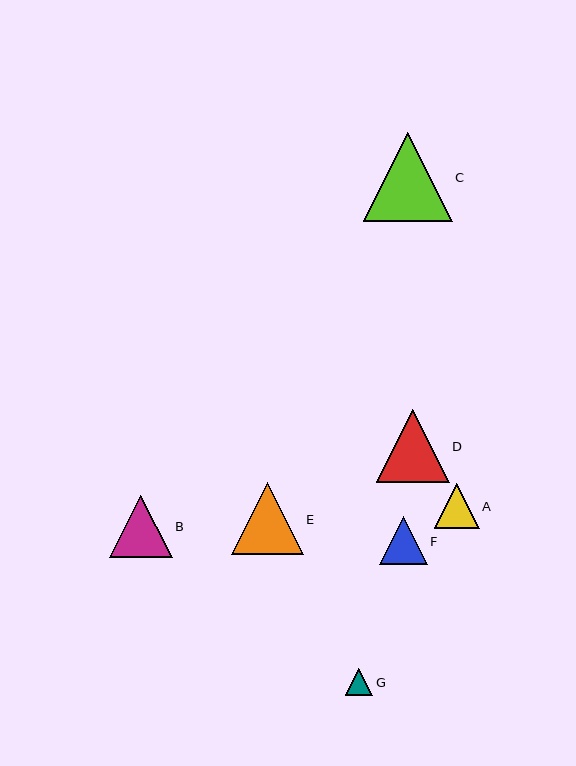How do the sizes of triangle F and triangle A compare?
Triangle F and triangle A are approximately the same size.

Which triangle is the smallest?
Triangle G is the smallest with a size of approximately 27 pixels.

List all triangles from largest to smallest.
From largest to smallest: C, D, E, B, F, A, G.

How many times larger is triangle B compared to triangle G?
Triangle B is approximately 2.3 times the size of triangle G.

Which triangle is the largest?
Triangle C is the largest with a size of approximately 89 pixels.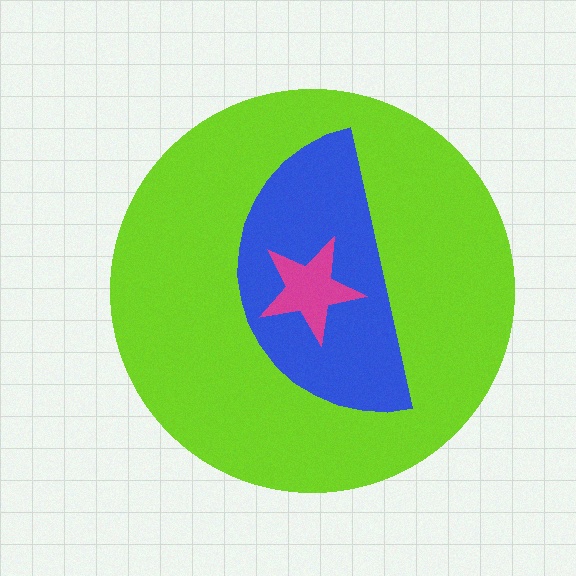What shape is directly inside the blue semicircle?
The magenta star.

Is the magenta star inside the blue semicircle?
Yes.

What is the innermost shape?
The magenta star.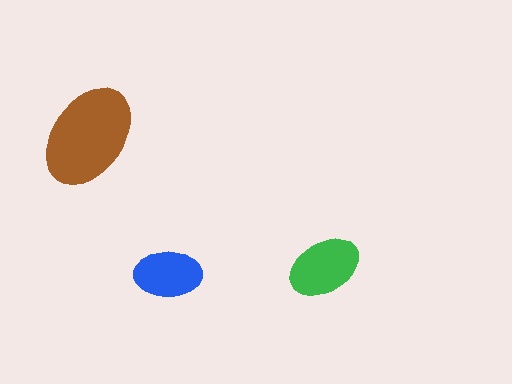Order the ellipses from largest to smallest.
the brown one, the green one, the blue one.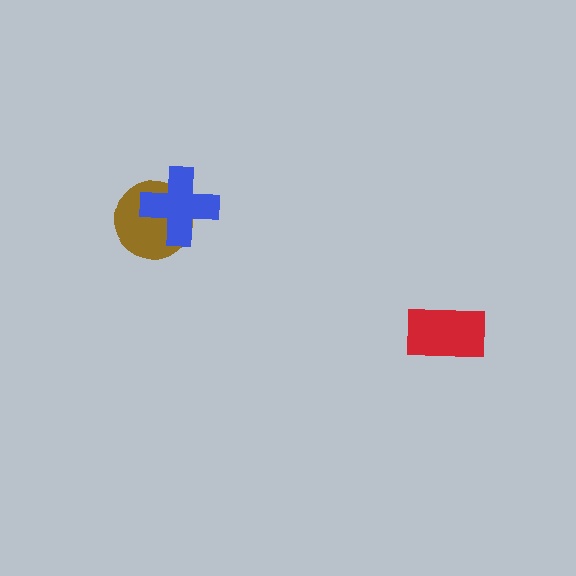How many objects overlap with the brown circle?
1 object overlaps with the brown circle.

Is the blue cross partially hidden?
No, no other shape covers it.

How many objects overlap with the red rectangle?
0 objects overlap with the red rectangle.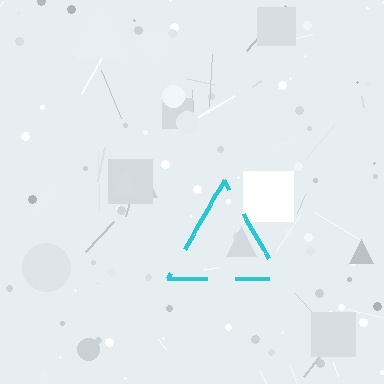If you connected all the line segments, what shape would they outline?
They would outline a triangle.